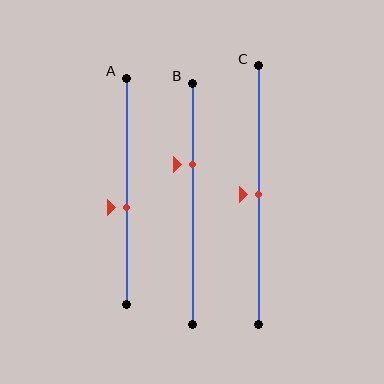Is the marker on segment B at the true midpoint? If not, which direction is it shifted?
No, the marker on segment B is shifted upward by about 16% of the segment length.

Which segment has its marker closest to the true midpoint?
Segment C has its marker closest to the true midpoint.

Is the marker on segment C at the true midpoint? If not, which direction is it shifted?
Yes, the marker on segment C is at the true midpoint.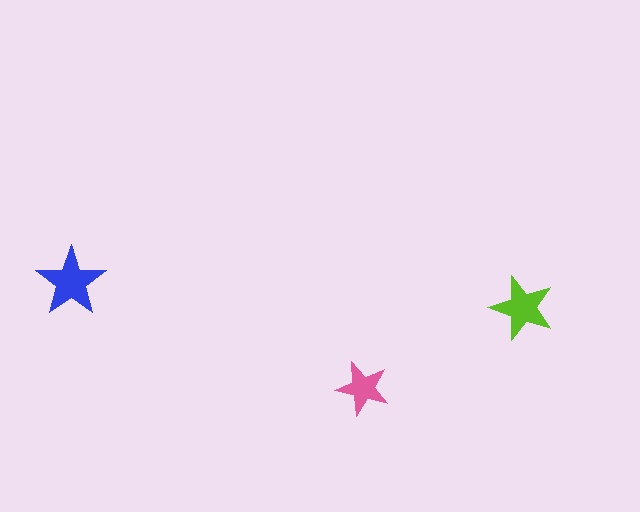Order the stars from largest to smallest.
the blue one, the lime one, the pink one.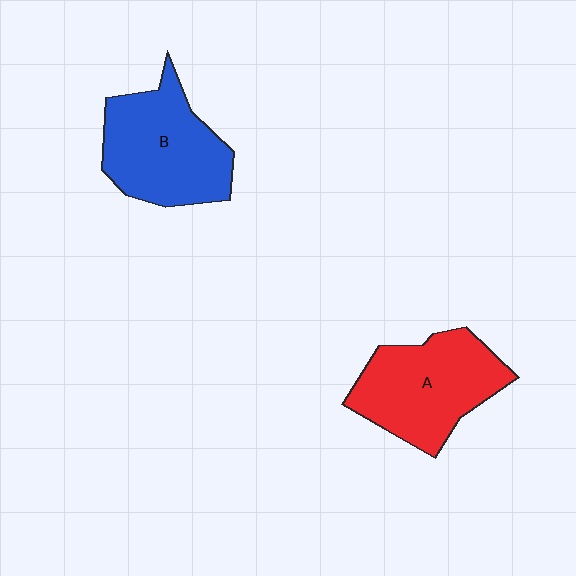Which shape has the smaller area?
Shape A (red).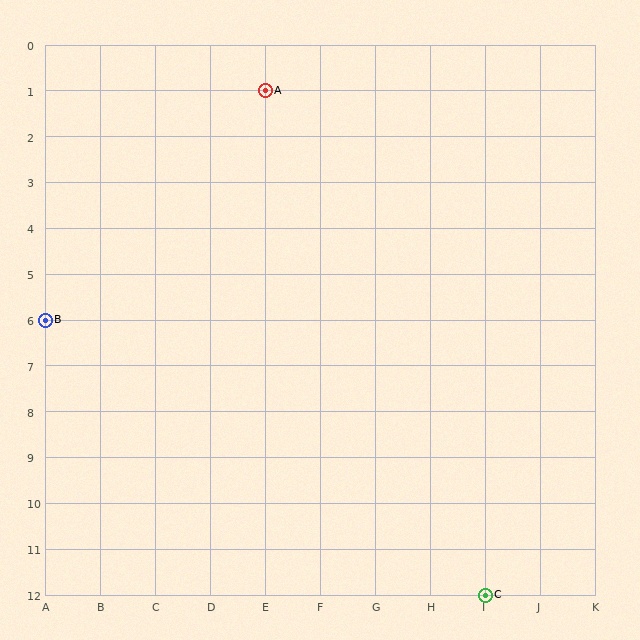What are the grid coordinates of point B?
Point B is at grid coordinates (A, 6).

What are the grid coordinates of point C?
Point C is at grid coordinates (I, 12).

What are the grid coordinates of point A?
Point A is at grid coordinates (E, 1).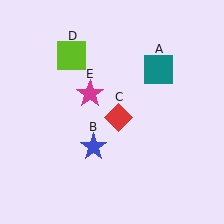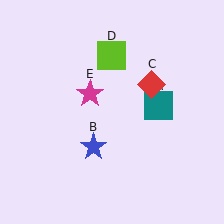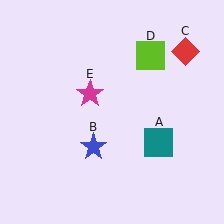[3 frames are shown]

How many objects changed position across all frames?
3 objects changed position: teal square (object A), red diamond (object C), lime square (object D).